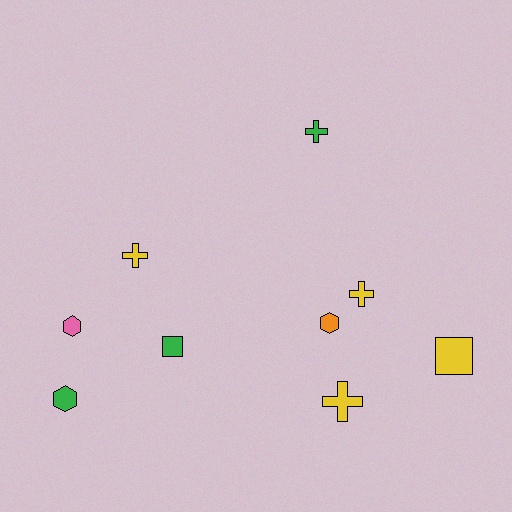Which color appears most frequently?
Yellow, with 4 objects.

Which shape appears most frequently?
Cross, with 4 objects.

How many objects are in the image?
There are 9 objects.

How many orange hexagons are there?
There is 1 orange hexagon.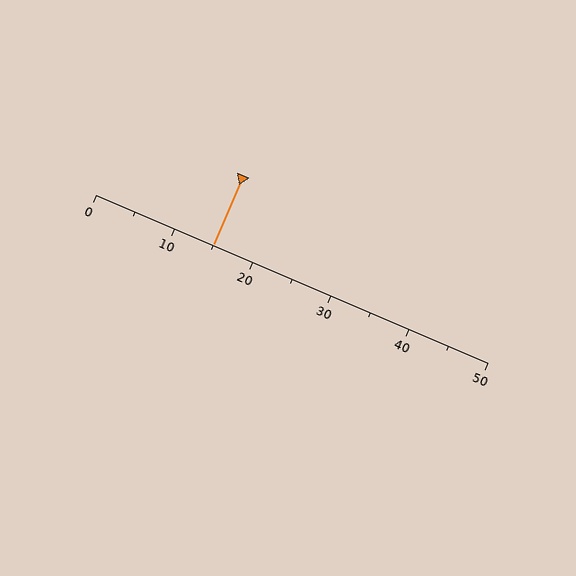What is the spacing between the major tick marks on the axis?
The major ticks are spaced 10 apart.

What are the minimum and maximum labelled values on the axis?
The axis runs from 0 to 50.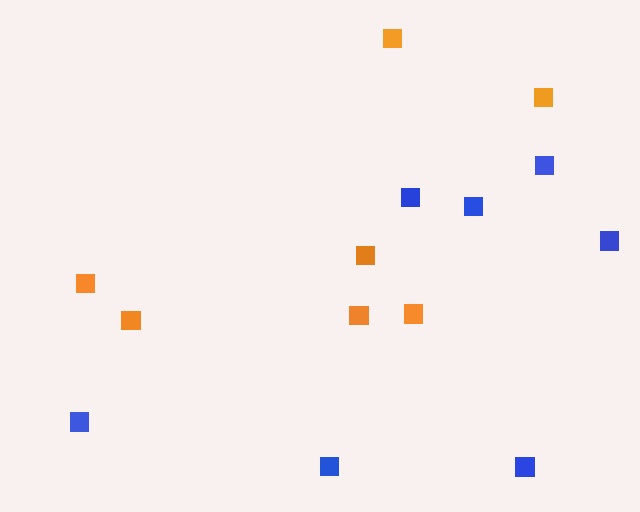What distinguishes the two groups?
There are 2 groups: one group of blue squares (7) and one group of orange squares (7).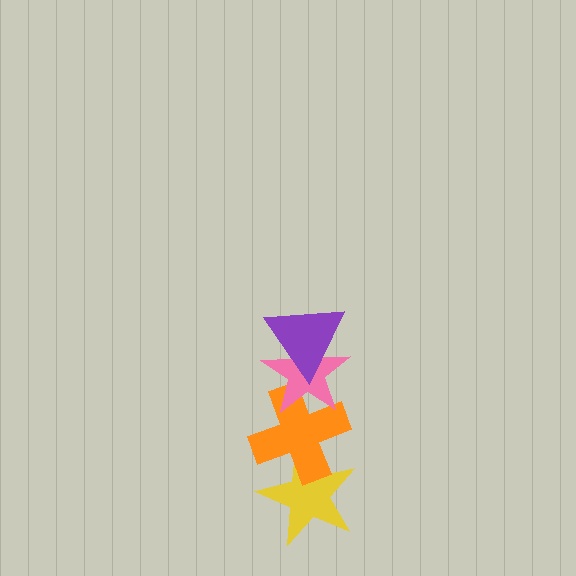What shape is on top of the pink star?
The purple triangle is on top of the pink star.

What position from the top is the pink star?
The pink star is 2nd from the top.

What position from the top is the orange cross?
The orange cross is 3rd from the top.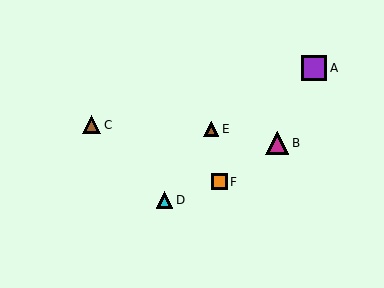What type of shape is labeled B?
Shape B is a magenta triangle.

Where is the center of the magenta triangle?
The center of the magenta triangle is at (277, 143).